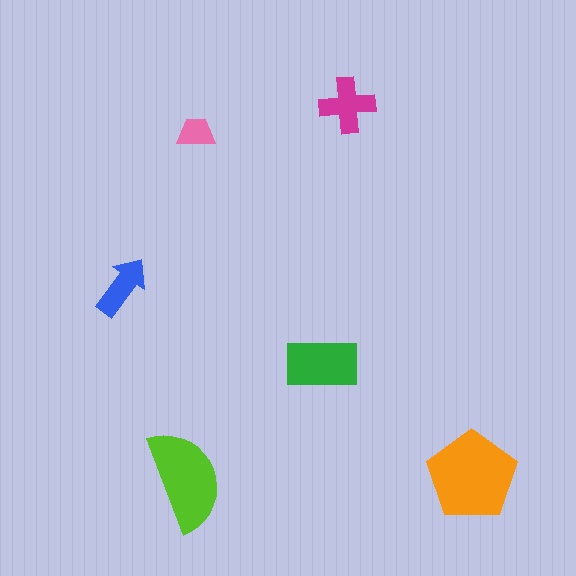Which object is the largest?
The orange pentagon.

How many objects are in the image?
There are 6 objects in the image.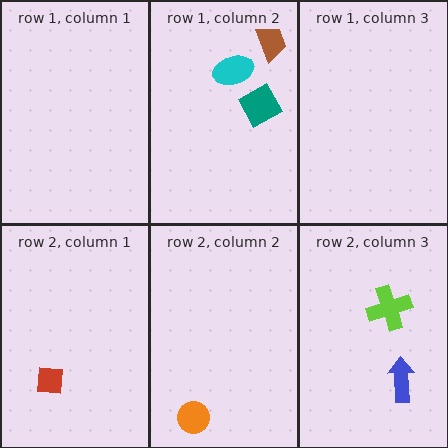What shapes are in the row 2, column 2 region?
The orange circle.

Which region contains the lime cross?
The row 2, column 3 region.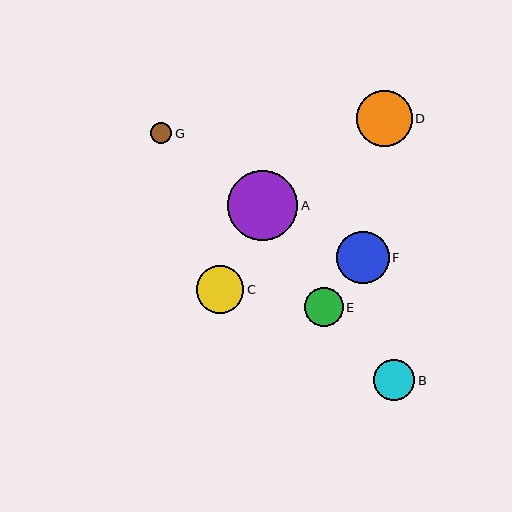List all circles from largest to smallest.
From largest to smallest: A, D, F, C, B, E, G.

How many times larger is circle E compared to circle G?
Circle E is approximately 1.8 times the size of circle G.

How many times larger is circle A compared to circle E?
Circle A is approximately 1.8 times the size of circle E.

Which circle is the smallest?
Circle G is the smallest with a size of approximately 21 pixels.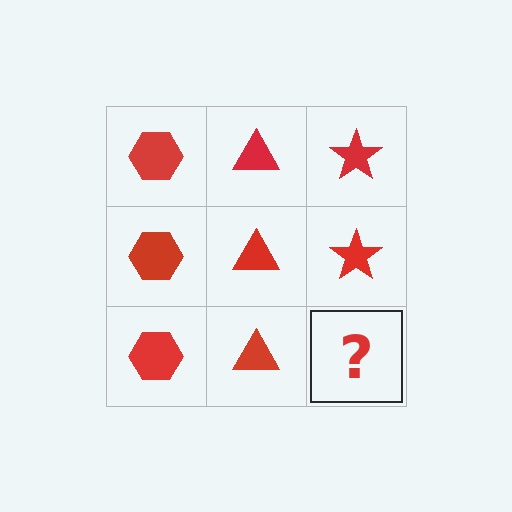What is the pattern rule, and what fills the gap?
The rule is that each column has a consistent shape. The gap should be filled with a red star.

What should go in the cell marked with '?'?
The missing cell should contain a red star.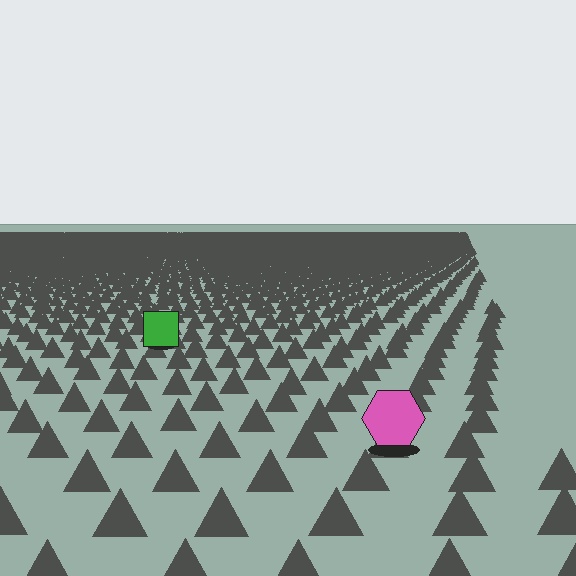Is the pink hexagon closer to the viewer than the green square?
Yes. The pink hexagon is closer — you can tell from the texture gradient: the ground texture is coarser near it.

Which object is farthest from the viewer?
The green square is farthest from the viewer. It appears smaller and the ground texture around it is denser.